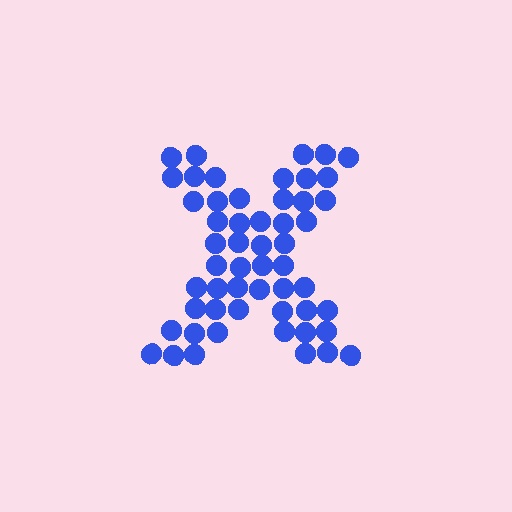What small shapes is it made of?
It is made of small circles.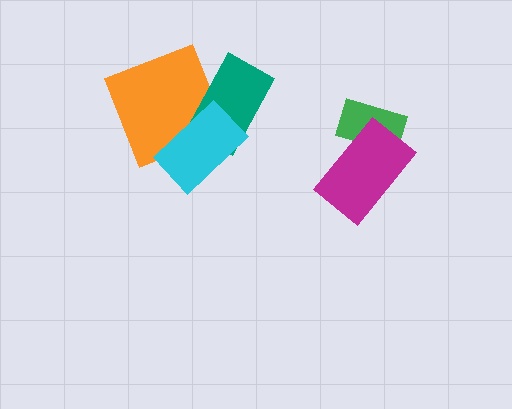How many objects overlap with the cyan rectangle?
2 objects overlap with the cyan rectangle.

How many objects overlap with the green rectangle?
1 object overlaps with the green rectangle.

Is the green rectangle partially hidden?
Yes, it is partially covered by another shape.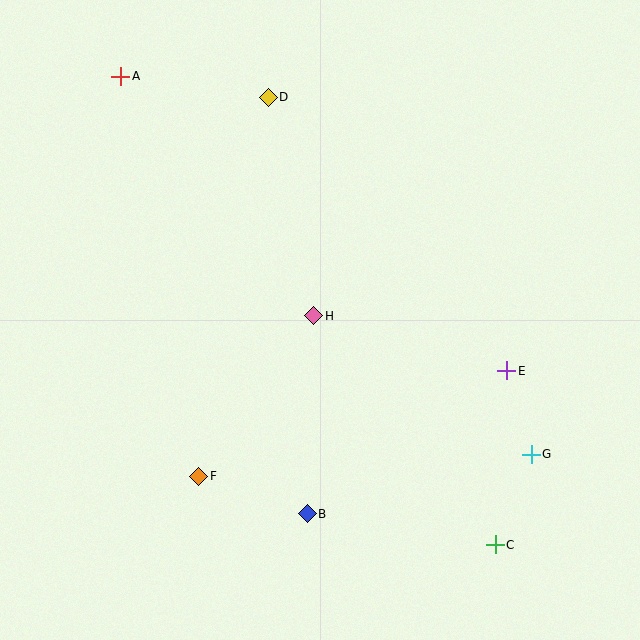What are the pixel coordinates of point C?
Point C is at (495, 545).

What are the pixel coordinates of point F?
Point F is at (199, 476).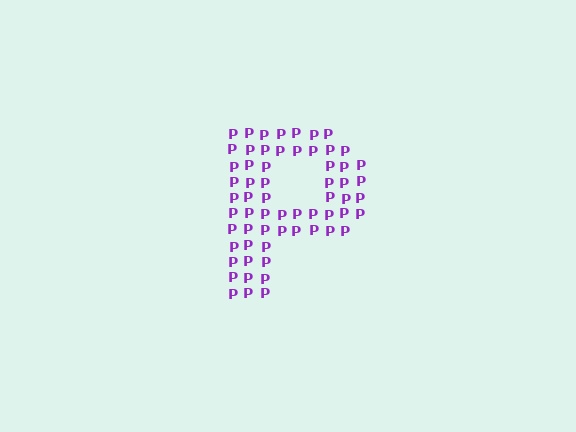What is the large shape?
The large shape is the letter P.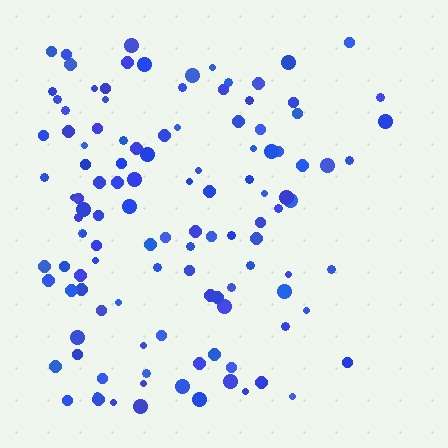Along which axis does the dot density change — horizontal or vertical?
Horizontal.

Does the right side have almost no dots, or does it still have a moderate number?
Still a moderate number, just noticeably fewer than the left.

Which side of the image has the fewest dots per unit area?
The right.